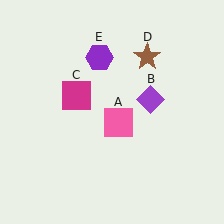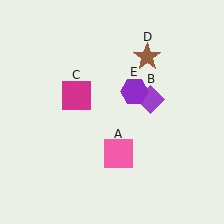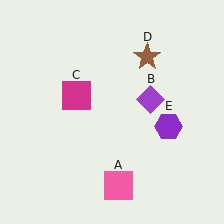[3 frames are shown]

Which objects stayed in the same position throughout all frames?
Purple diamond (object B) and magenta square (object C) and brown star (object D) remained stationary.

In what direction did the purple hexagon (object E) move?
The purple hexagon (object E) moved down and to the right.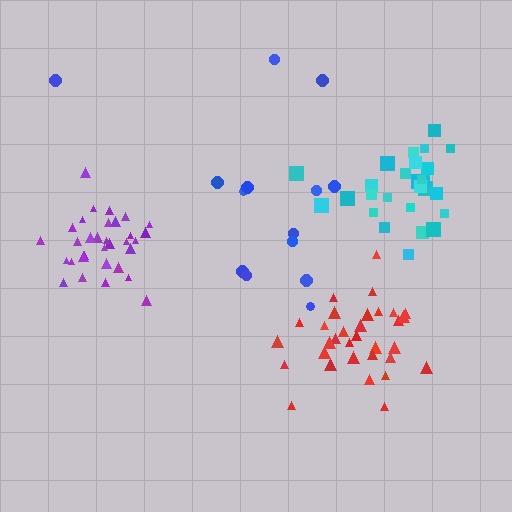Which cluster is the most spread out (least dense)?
Blue.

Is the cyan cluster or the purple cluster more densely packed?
Purple.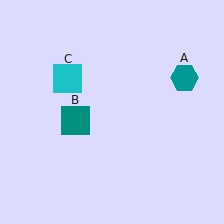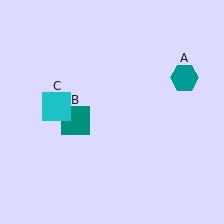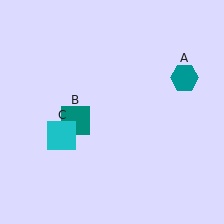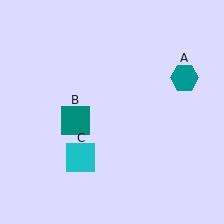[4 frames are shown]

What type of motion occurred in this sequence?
The cyan square (object C) rotated counterclockwise around the center of the scene.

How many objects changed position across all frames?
1 object changed position: cyan square (object C).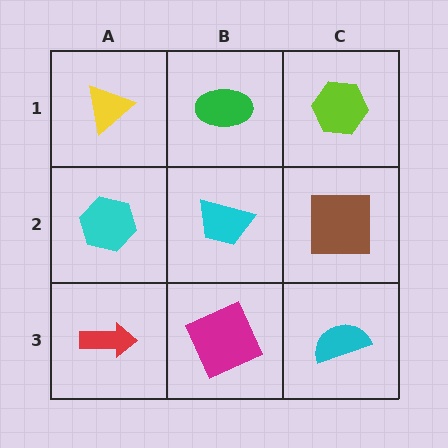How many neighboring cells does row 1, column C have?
2.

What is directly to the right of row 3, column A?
A magenta square.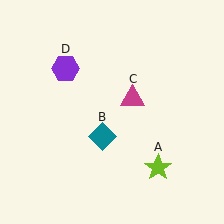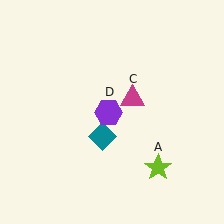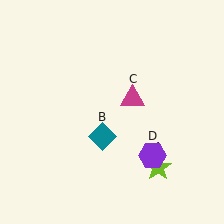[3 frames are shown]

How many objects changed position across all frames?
1 object changed position: purple hexagon (object D).